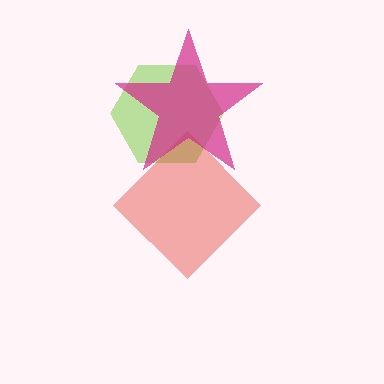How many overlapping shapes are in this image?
There are 3 overlapping shapes in the image.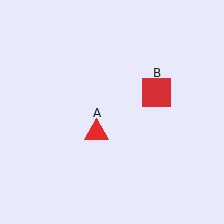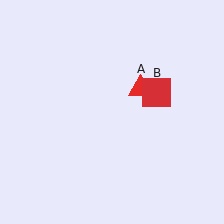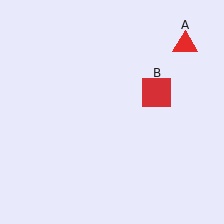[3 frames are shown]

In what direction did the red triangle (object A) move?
The red triangle (object A) moved up and to the right.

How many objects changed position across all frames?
1 object changed position: red triangle (object A).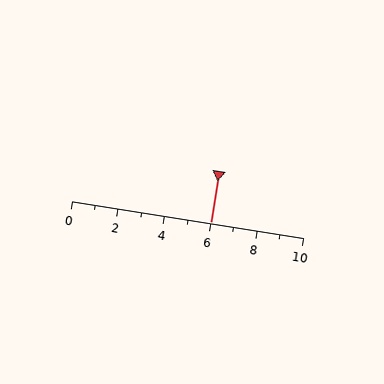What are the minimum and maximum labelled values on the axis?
The axis runs from 0 to 10.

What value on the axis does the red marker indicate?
The marker indicates approximately 6.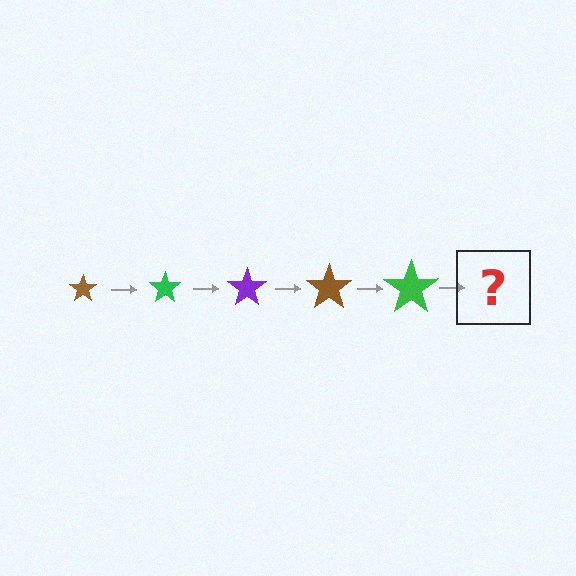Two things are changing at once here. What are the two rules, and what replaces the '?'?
The two rules are that the star grows larger each step and the color cycles through brown, green, and purple. The '?' should be a purple star, larger than the previous one.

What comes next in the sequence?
The next element should be a purple star, larger than the previous one.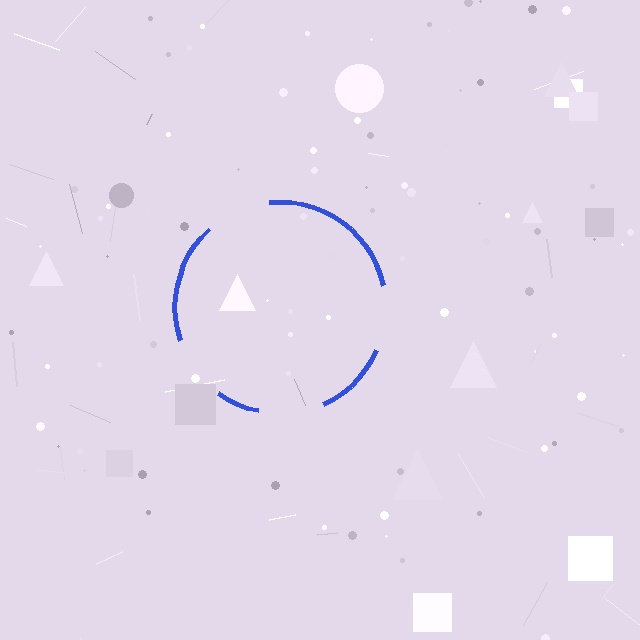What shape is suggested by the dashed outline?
The dashed outline suggests a circle.